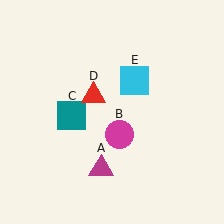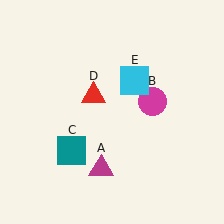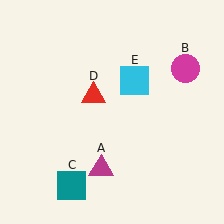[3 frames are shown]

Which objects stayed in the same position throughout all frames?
Magenta triangle (object A) and red triangle (object D) and cyan square (object E) remained stationary.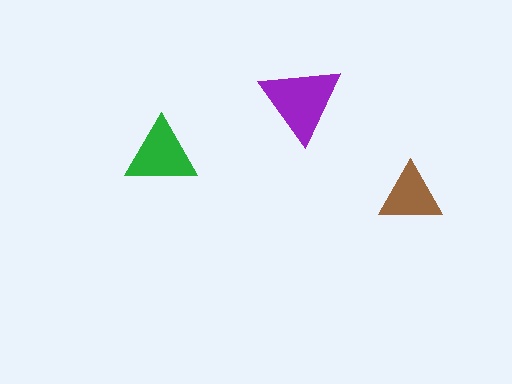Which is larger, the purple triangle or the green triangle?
The purple one.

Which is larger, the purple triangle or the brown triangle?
The purple one.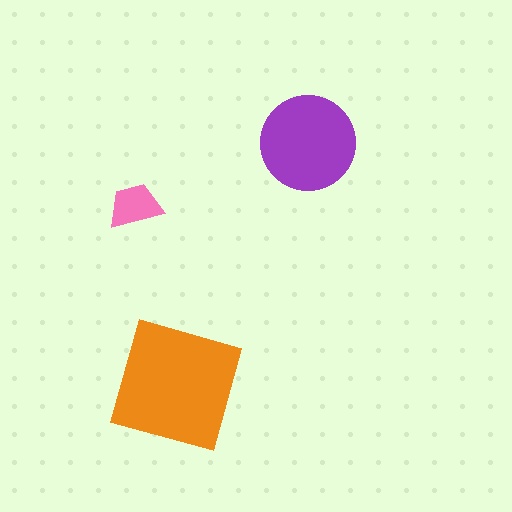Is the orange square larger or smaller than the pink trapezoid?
Larger.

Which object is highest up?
The purple circle is topmost.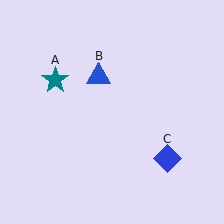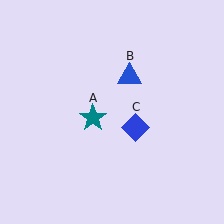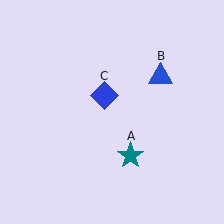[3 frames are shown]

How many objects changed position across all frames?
3 objects changed position: teal star (object A), blue triangle (object B), blue diamond (object C).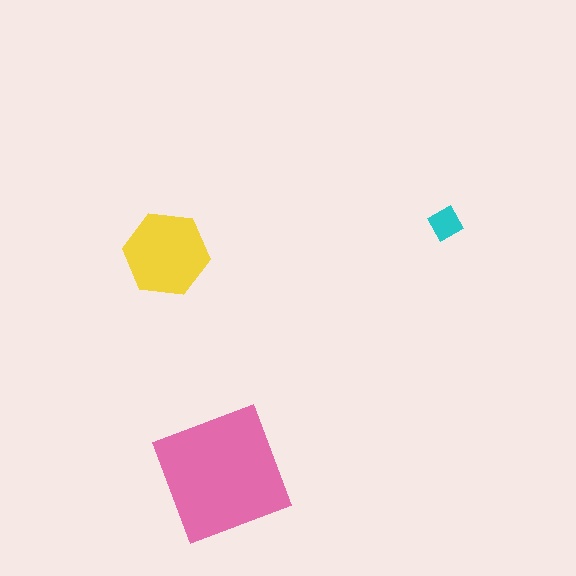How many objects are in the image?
There are 3 objects in the image.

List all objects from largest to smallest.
The pink square, the yellow hexagon, the cyan diamond.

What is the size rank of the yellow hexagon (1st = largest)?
2nd.